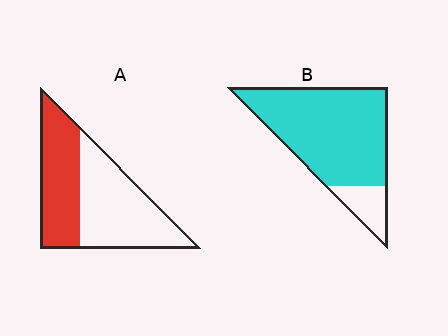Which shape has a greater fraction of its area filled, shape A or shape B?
Shape B.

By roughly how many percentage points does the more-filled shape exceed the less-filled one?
By roughly 40 percentage points (B over A).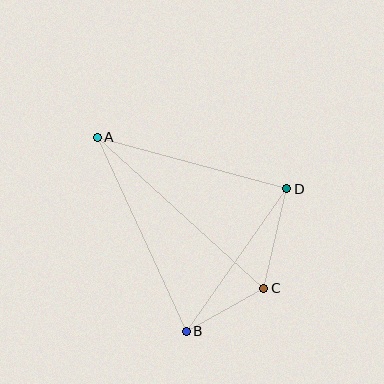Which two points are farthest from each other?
Points A and C are farthest from each other.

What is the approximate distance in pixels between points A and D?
The distance between A and D is approximately 196 pixels.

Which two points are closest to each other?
Points B and C are closest to each other.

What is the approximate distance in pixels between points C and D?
The distance between C and D is approximately 102 pixels.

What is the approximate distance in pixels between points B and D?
The distance between B and D is approximately 174 pixels.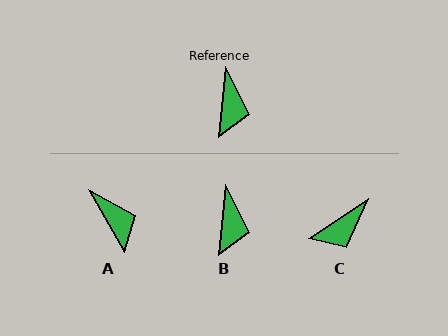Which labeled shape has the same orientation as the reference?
B.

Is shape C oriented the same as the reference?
No, it is off by about 51 degrees.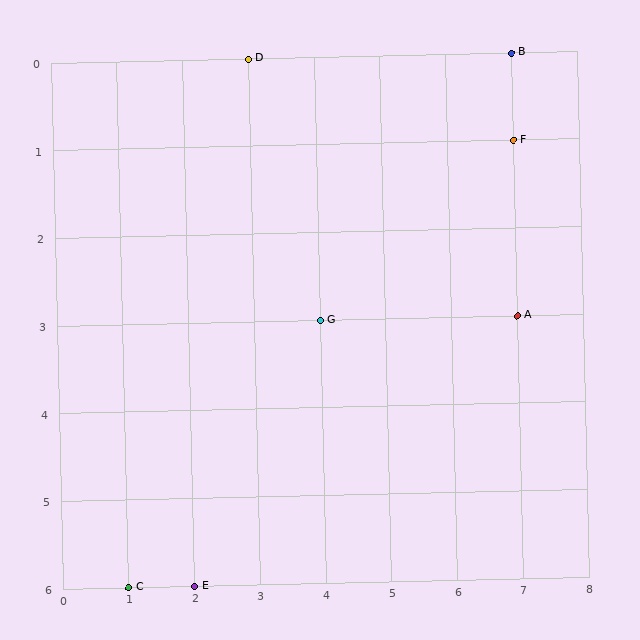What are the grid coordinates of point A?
Point A is at grid coordinates (7, 3).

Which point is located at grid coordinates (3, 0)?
Point D is at (3, 0).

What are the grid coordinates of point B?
Point B is at grid coordinates (7, 0).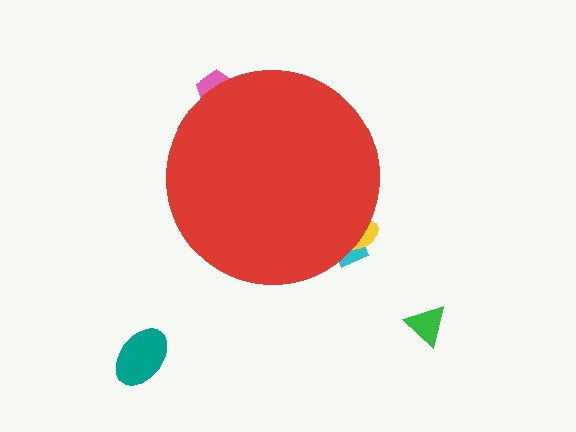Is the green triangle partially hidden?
No, the green triangle is fully visible.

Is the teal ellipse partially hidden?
No, the teal ellipse is fully visible.